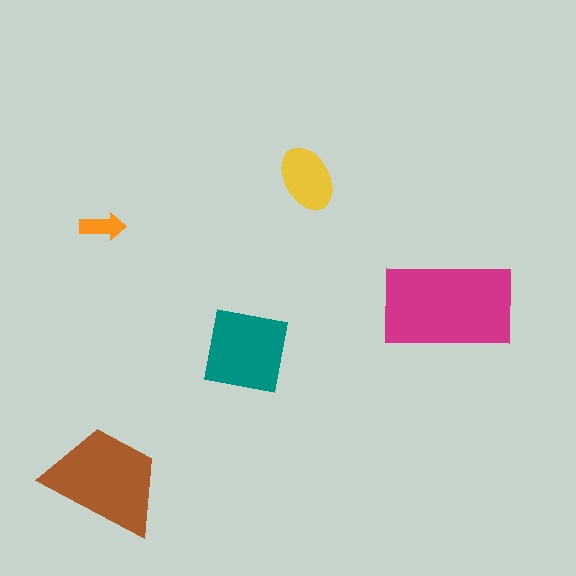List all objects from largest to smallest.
The magenta rectangle, the brown trapezoid, the teal square, the yellow ellipse, the orange arrow.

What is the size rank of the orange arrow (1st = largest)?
5th.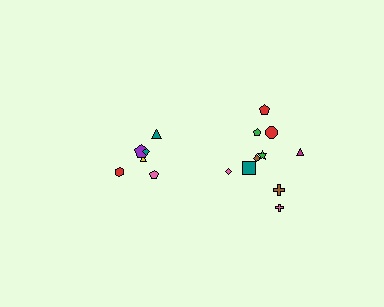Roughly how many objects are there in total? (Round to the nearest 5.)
Roughly 15 objects in total.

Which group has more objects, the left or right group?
The right group.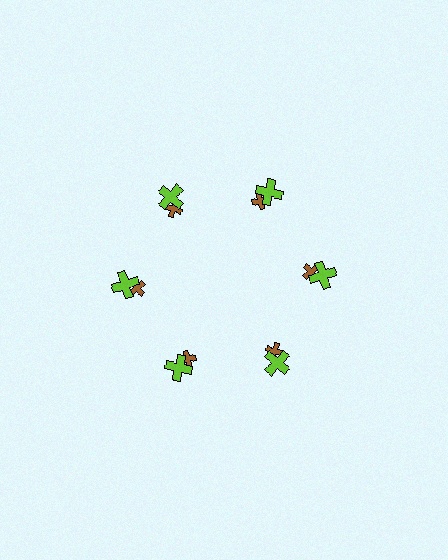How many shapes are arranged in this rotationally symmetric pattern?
There are 12 shapes, arranged in 6 groups of 2.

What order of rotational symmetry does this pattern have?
This pattern has 6-fold rotational symmetry.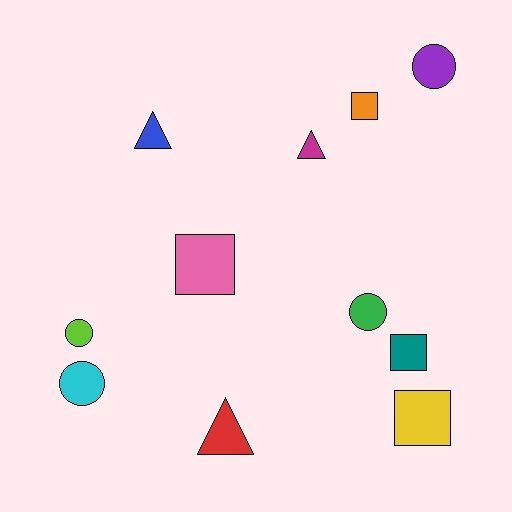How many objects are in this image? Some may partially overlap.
There are 11 objects.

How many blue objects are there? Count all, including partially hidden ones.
There is 1 blue object.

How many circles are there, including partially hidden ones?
There are 4 circles.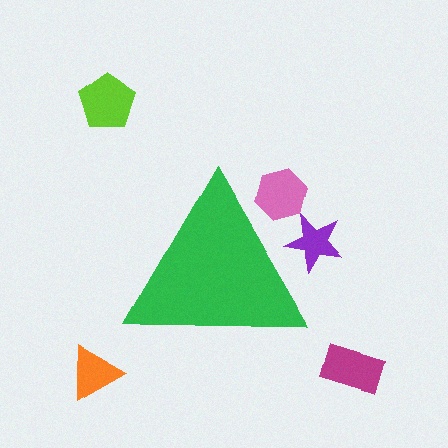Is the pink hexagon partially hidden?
Yes, the pink hexagon is partially hidden behind the green triangle.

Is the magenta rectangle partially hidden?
No, the magenta rectangle is fully visible.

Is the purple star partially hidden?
Yes, the purple star is partially hidden behind the green triangle.